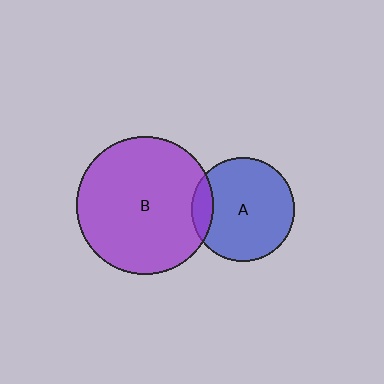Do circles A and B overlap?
Yes.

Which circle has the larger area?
Circle B (purple).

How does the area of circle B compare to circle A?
Approximately 1.8 times.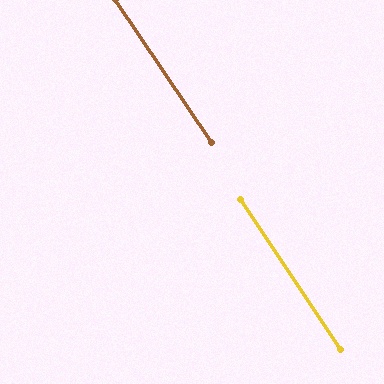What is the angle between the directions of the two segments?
Approximately 0 degrees.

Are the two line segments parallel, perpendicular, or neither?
Parallel — their directions differ by only 0.1°.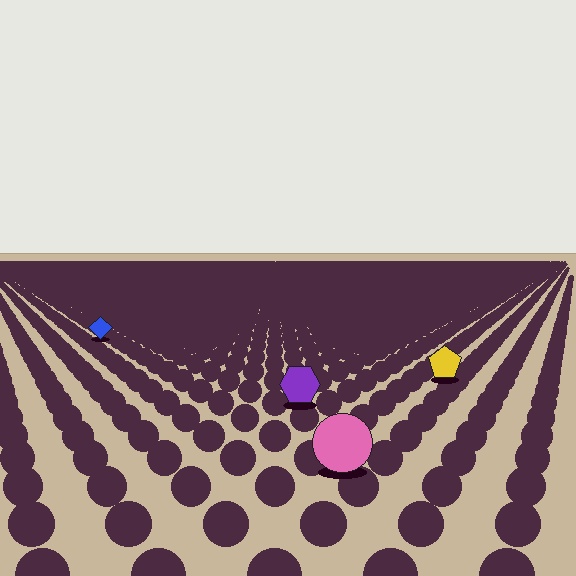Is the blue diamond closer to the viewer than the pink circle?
No. The pink circle is closer — you can tell from the texture gradient: the ground texture is coarser near it.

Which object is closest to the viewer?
The pink circle is closest. The texture marks near it are larger and more spread out.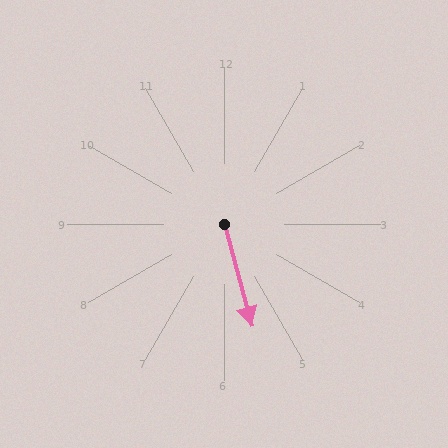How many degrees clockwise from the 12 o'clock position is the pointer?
Approximately 165 degrees.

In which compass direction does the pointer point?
South.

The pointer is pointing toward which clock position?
Roughly 5 o'clock.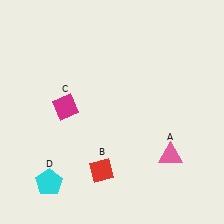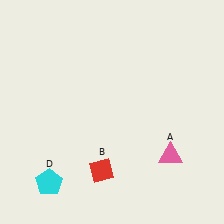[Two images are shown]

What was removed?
The magenta diamond (C) was removed in Image 2.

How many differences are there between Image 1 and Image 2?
There is 1 difference between the two images.